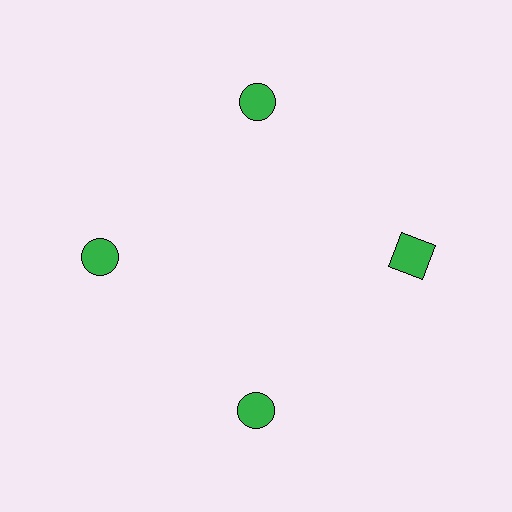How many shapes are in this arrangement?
There are 4 shapes arranged in a ring pattern.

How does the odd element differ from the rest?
It has a different shape: square instead of circle.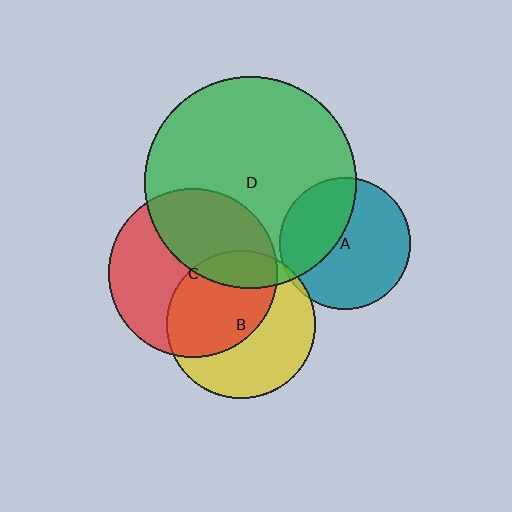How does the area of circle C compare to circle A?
Approximately 1.6 times.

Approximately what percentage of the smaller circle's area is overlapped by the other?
Approximately 5%.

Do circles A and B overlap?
Yes.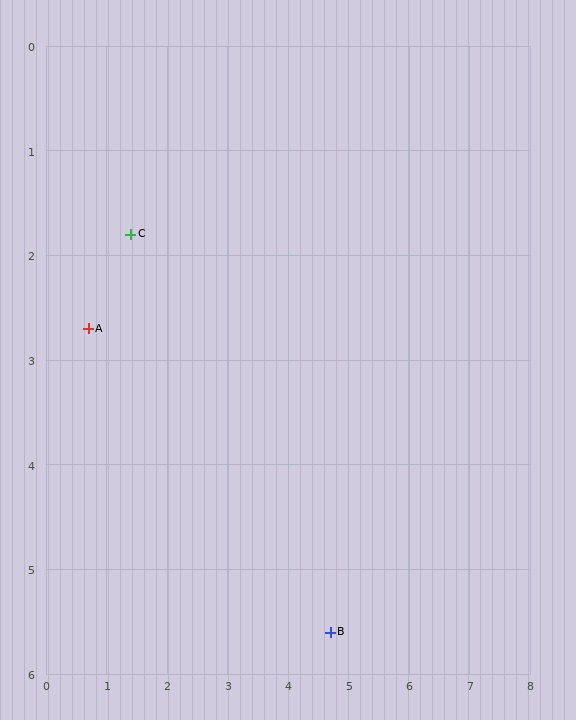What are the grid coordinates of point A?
Point A is at approximately (0.7, 2.7).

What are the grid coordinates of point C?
Point C is at approximately (1.4, 1.8).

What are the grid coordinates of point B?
Point B is at approximately (4.7, 5.6).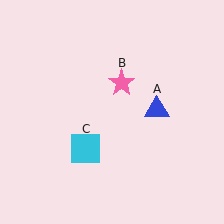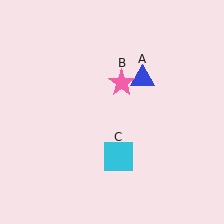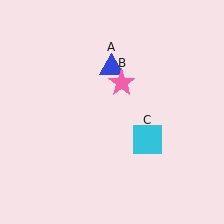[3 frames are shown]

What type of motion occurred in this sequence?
The blue triangle (object A), cyan square (object C) rotated counterclockwise around the center of the scene.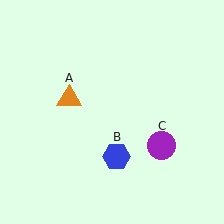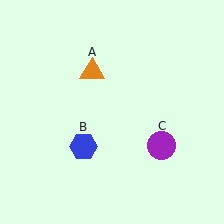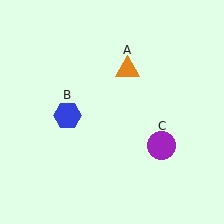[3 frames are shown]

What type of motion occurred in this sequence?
The orange triangle (object A), blue hexagon (object B) rotated clockwise around the center of the scene.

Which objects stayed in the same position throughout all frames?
Purple circle (object C) remained stationary.